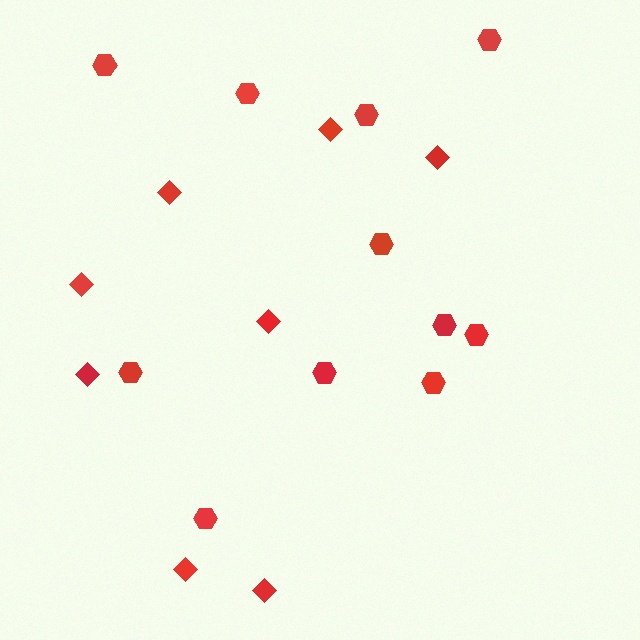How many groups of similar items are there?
There are 2 groups: one group of diamonds (8) and one group of hexagons (11).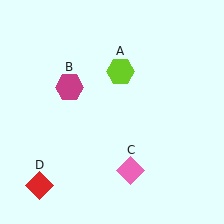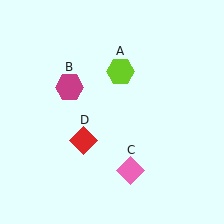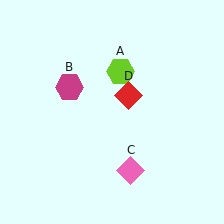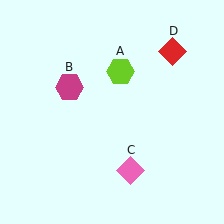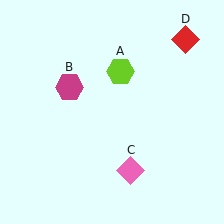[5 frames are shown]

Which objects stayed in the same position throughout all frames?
Lime hexagon (object A) and magenta hexagon (object B) and pink diamond (object C) remained stationary.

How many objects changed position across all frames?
1 object changed position: red diamond (object D).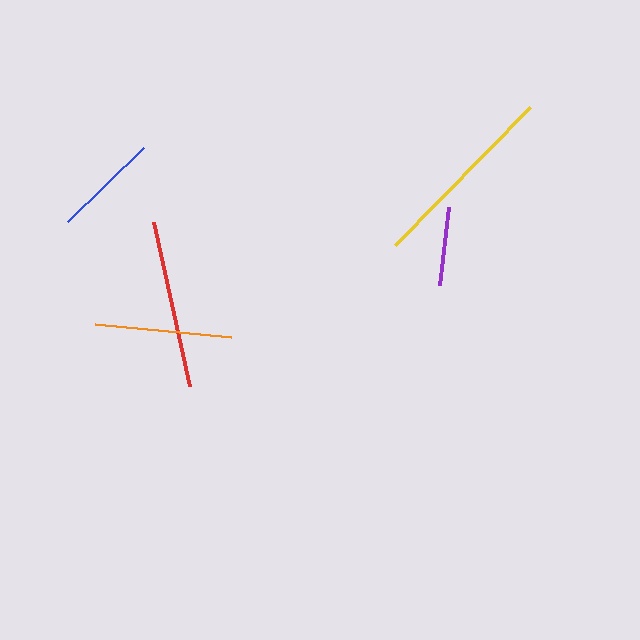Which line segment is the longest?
The yellow line is the longest at approximately 193 pixels.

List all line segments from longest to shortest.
From longest to shortest: yellow, red, orange, blue, purple.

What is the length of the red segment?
The red segment is approximately 168 pixels long.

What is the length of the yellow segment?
The yellow segment is approximately 193 pixels long.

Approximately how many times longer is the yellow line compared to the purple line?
The yellow line is approximately 2.5 times the length of the purple line.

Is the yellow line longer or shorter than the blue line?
The yellow line is longer than the blue line.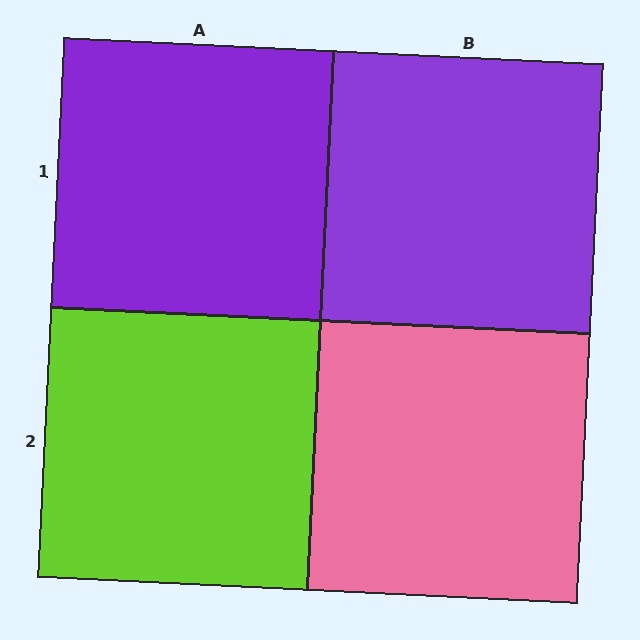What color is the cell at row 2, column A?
Lime.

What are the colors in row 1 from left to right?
Purple, purple.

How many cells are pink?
1 cell is pink.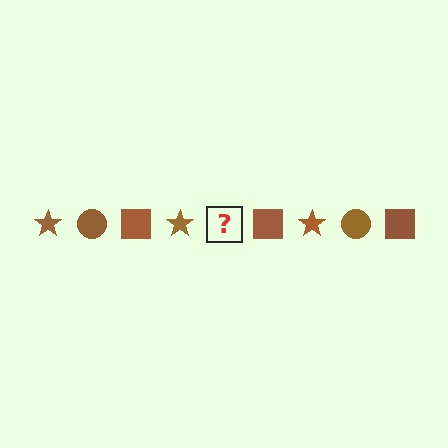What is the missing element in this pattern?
The missing element is a brown circle.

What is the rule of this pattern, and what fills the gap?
The rule is that the pattern cycles through star, circle, square shapes in brown. The gap should be filled with a brown circle.